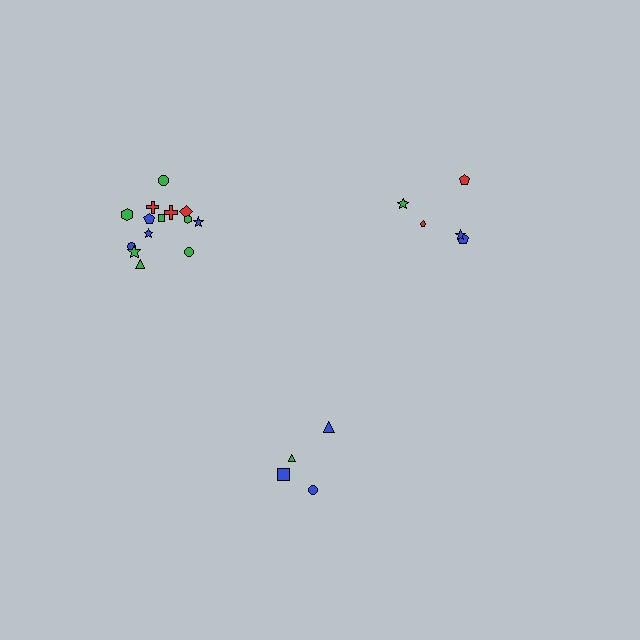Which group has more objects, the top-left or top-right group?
The top-left group.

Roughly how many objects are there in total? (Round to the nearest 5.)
Roughly 25 objects in total.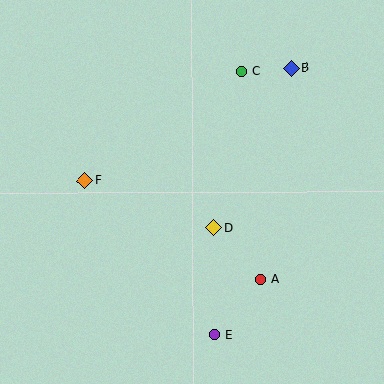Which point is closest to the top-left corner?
Point F is closest to the top-left corner.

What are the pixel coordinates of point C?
Point C is at (242, 71).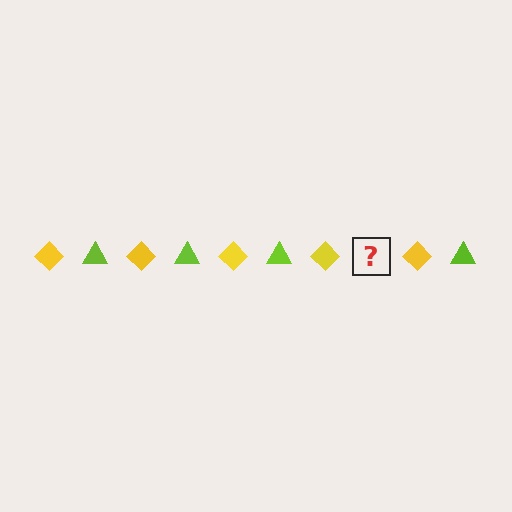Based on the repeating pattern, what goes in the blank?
The blank should be a lime triangle.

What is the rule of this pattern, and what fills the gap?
The rule is that the pattern alternates between yellow diamond and lime triangle. The gap should be filled with a lime triangle.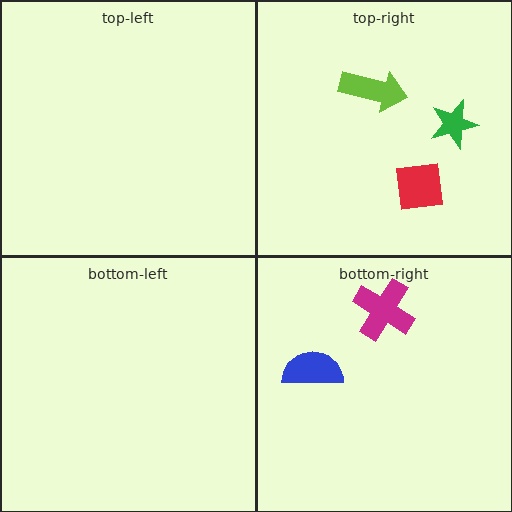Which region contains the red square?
The top-right region.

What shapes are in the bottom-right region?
The magenta cross, the blue semicircle.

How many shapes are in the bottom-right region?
2.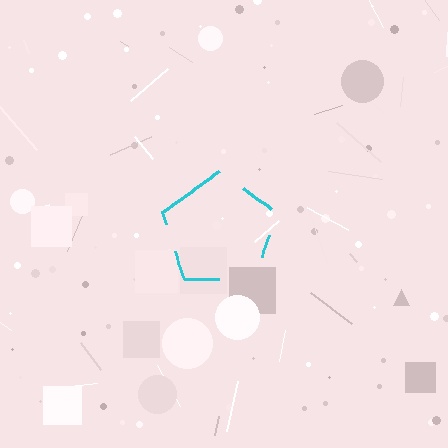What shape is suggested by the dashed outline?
The dashed outline suggests a pentagon.